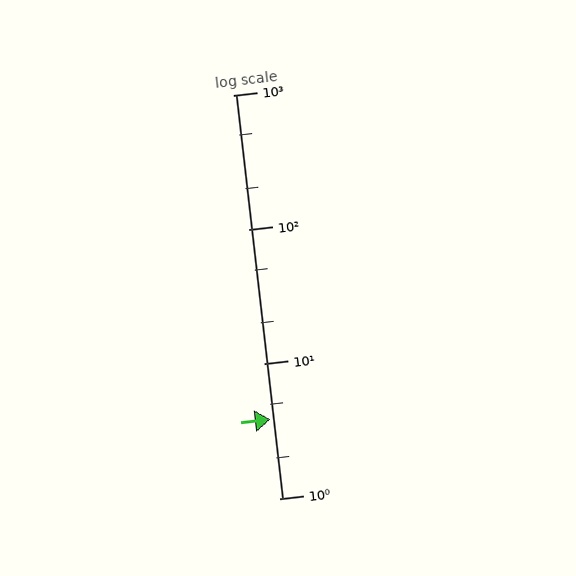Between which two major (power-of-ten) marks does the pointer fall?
The pointer is between 1 and 10.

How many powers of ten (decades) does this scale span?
The scale spans 3 decades, from 1 to 1000.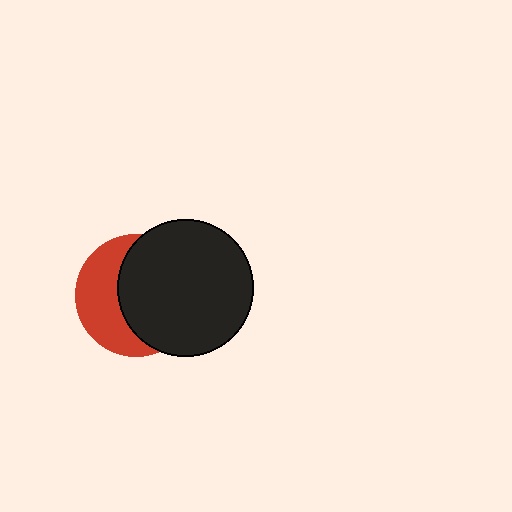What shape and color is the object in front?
The object in front is a black circle.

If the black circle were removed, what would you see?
You would see the complete red circle.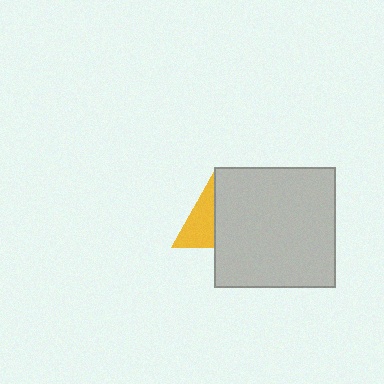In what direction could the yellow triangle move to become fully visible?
The yellow triangle could move left. That would shift it out from behind the light gray square entirely.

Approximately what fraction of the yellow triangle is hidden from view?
Roughly 55% of the yellow triangle is hidden behind the light gray square.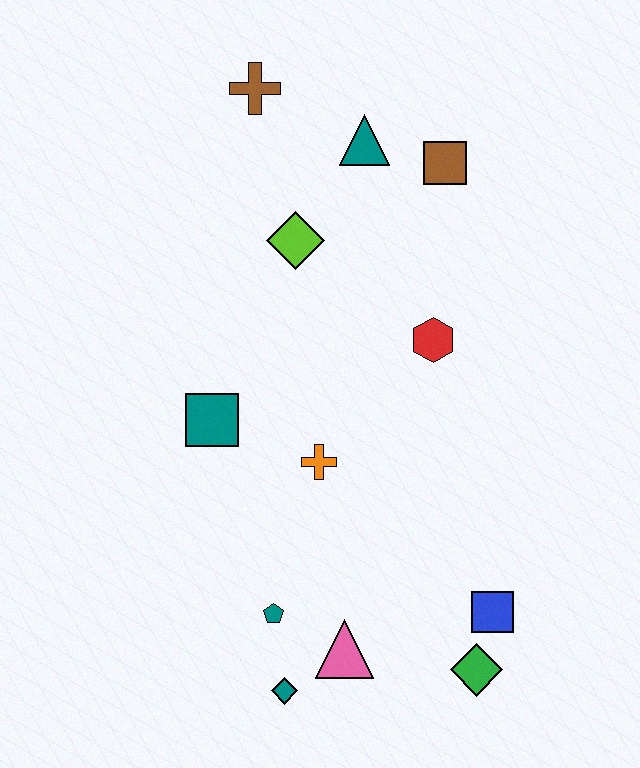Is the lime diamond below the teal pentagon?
No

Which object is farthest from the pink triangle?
The brown cross is farthest from the pink triangle.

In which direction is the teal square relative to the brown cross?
The teal square is below the brown cross.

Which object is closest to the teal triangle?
The brown square is closest to the teal triangle.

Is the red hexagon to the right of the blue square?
No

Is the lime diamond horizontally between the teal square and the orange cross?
Yes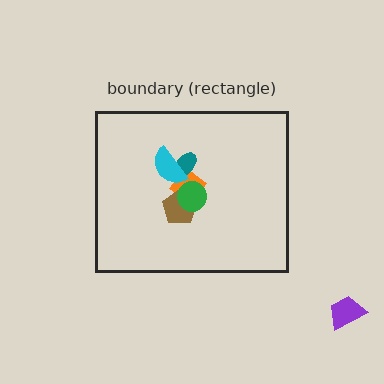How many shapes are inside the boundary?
5 inside, 1 outside.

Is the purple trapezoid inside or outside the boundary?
Outside.